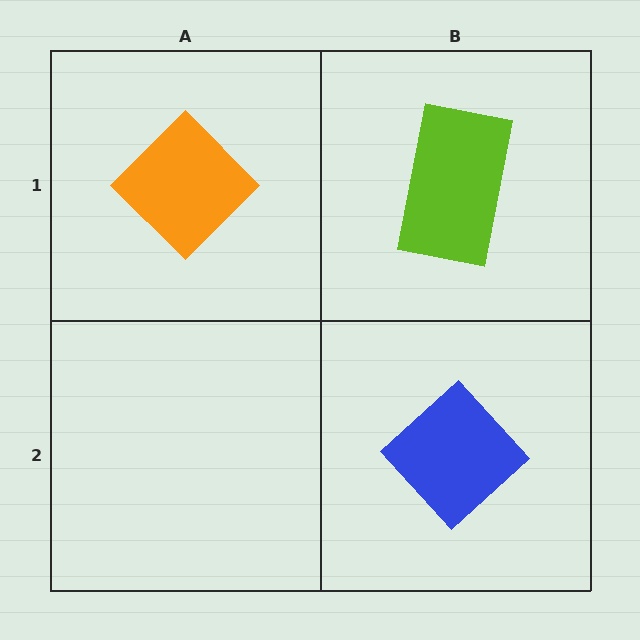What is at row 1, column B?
A lime rectangle.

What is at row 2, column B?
A blue diamond.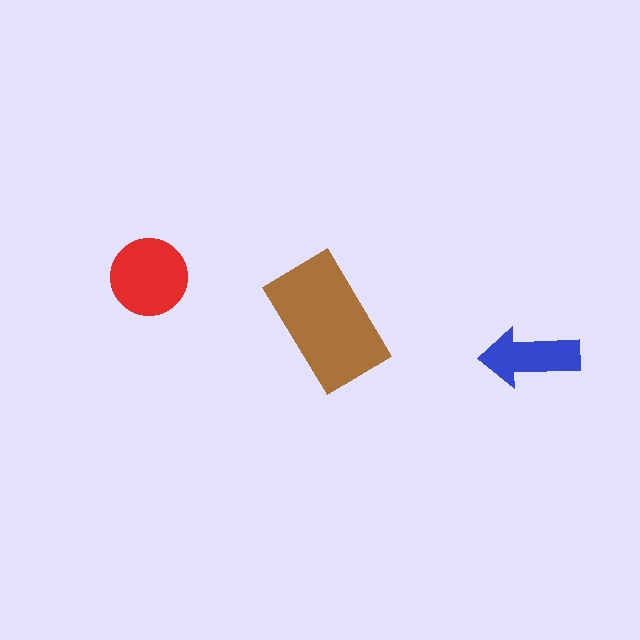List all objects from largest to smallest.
The brown rectangle, the red circle, the blue arrow.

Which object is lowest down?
The blue arrow is bottommost.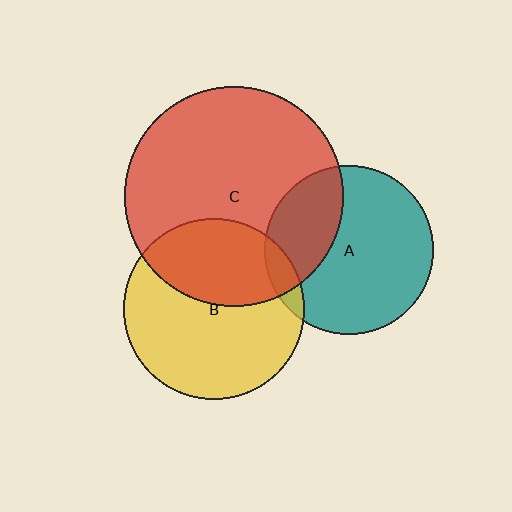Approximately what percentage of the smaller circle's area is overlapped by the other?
Approximately 30%.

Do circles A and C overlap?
Yes.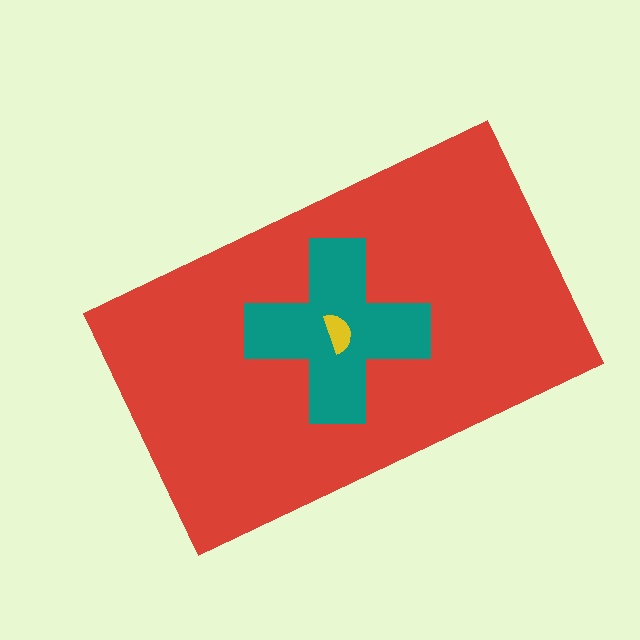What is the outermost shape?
The red rectangle.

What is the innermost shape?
The yellow semicircle.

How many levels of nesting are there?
3.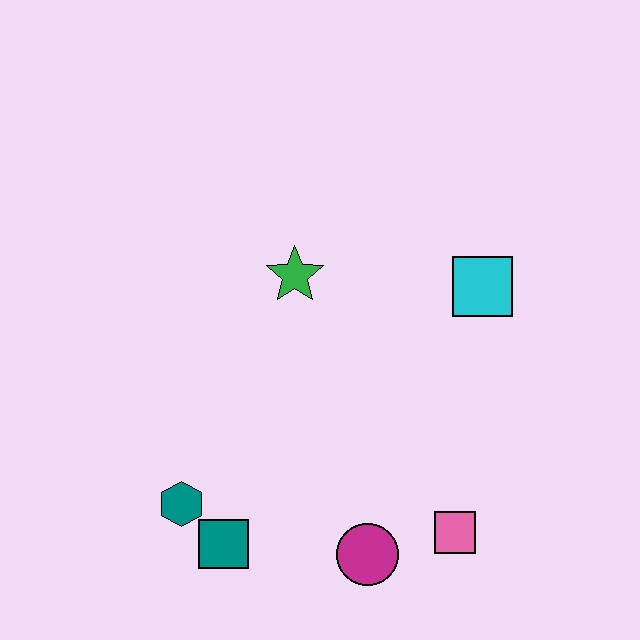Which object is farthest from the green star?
The pink square is farthest from the green star.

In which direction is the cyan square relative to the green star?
The cyan square is to the right of the green star.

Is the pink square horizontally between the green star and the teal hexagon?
No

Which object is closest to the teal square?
The teal hexagon is closest to the teal square.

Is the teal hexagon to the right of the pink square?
No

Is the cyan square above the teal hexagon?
Yes